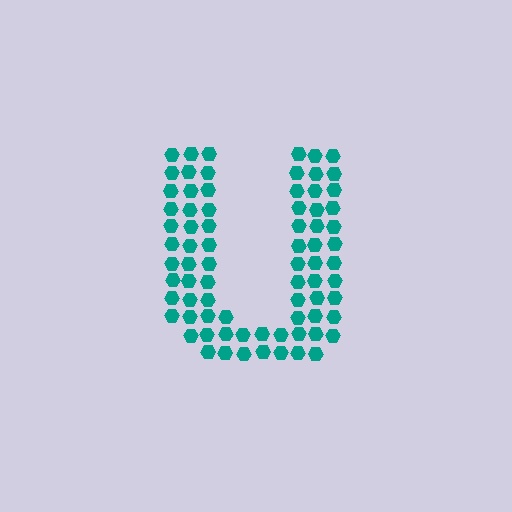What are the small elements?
The small elements are hexagons.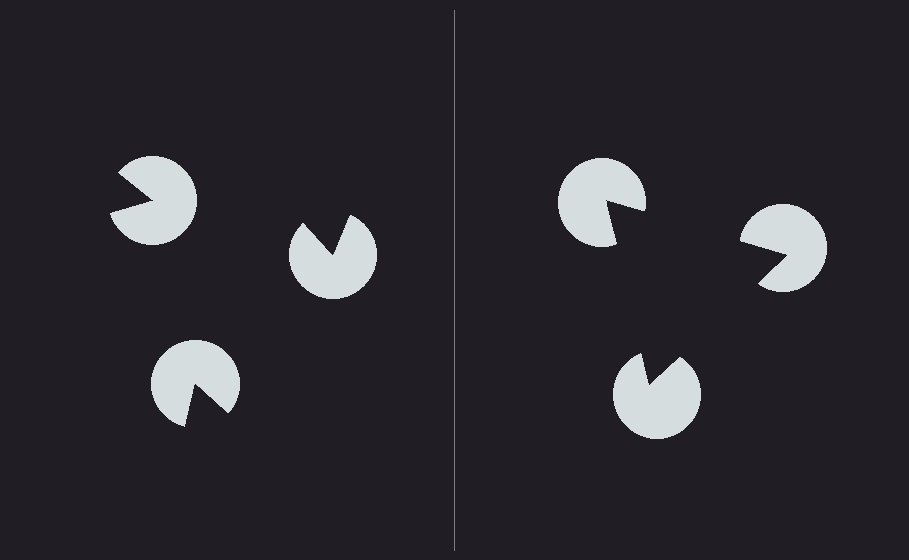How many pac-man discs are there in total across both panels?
6 — 3 on each side.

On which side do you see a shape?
An illusory triangle appears on the right side. On the left side the wedge cuts are rotated, so no coherent shape forms.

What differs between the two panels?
The pac-man discs are positioned identically on both sides; only the wedge orientations differ. On the right they align to a triangle; on the left they are misaligned.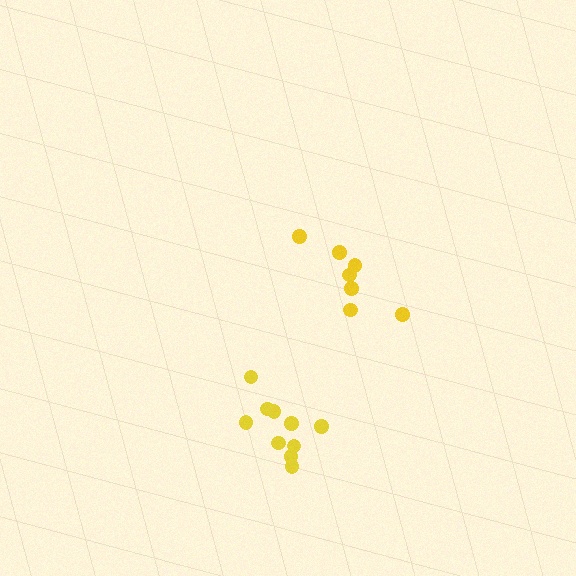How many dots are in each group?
Group 1: 7 dots, Group 2: 10 dots (17 total).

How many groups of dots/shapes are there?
There are 2 groups.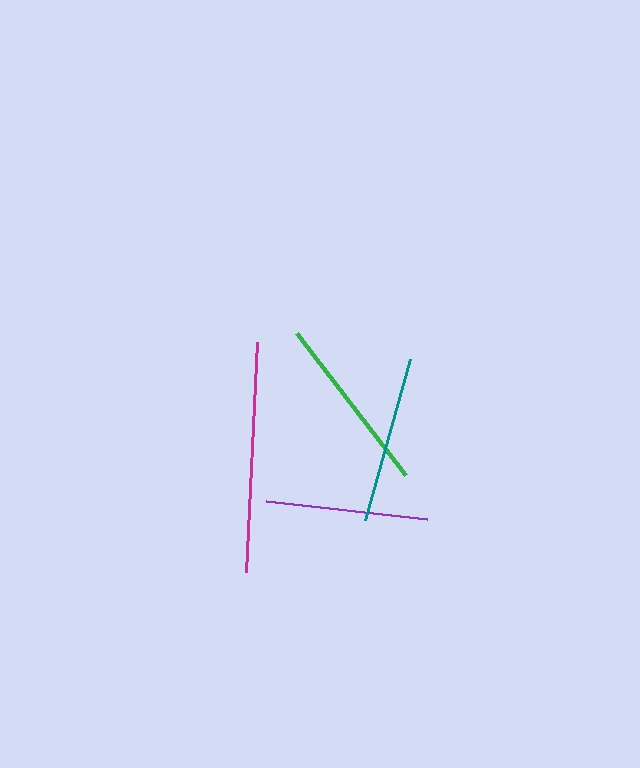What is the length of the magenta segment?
The magenta segment is approximately 231 pixels long.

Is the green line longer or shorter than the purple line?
The green line is longer than the purple line.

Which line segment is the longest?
The magenta line is the longest at approximately 231 pixels.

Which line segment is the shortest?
The purple line is the shortest at approximately 162 pixels.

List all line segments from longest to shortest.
From longest to shortest: magenta, green, teal, purple.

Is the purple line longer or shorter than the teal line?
The teal line is longer than the purple line.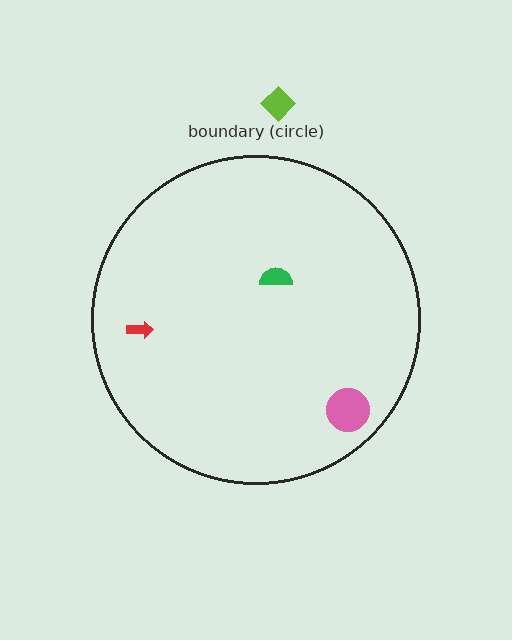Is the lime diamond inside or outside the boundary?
Outside.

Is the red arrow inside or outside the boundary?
Inside.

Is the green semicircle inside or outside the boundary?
Inside.